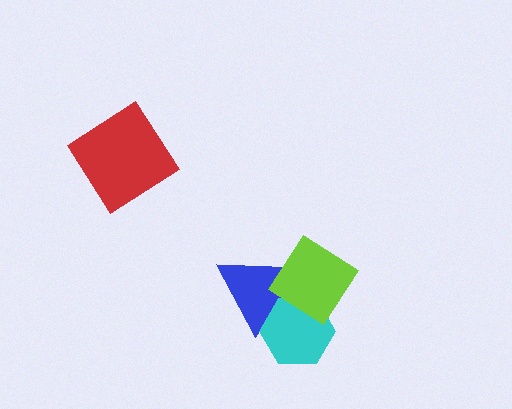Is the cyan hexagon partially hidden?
Yes, it is partially covered by another shape.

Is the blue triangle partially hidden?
Yes, it is partially covered by another shape.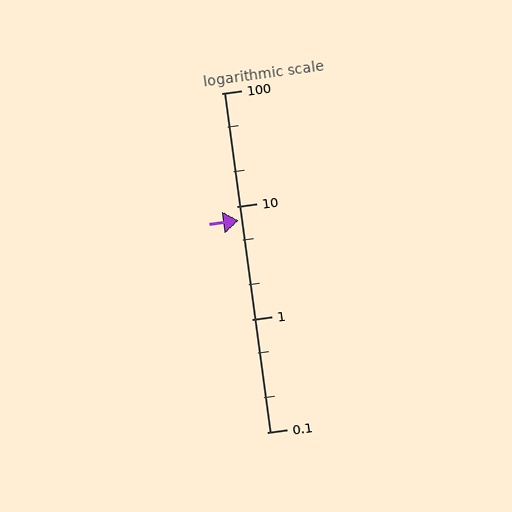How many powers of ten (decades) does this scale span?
The scale spans 3 decades, from 0.1 to 100.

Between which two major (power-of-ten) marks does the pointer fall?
The pointer is between 1 and 10.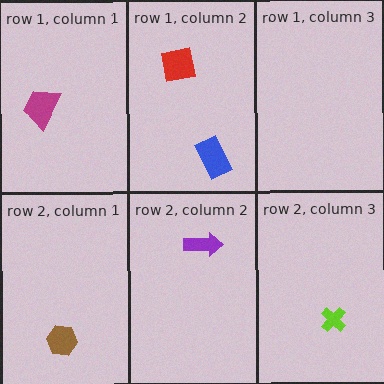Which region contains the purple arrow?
The row 2, column 2 region.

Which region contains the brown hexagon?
The row 2, column 1 region.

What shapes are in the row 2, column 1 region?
The brown hexagon.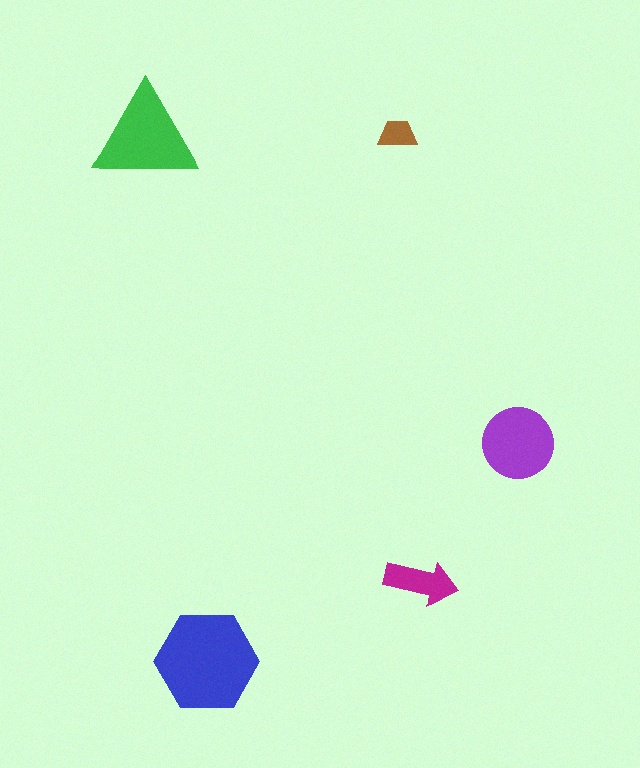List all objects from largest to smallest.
The blue hexagon, the green triangle, the purple circle, the magenta arrow, the brown trapezoid.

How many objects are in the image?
There are 5 objects in the image.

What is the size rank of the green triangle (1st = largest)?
2nd.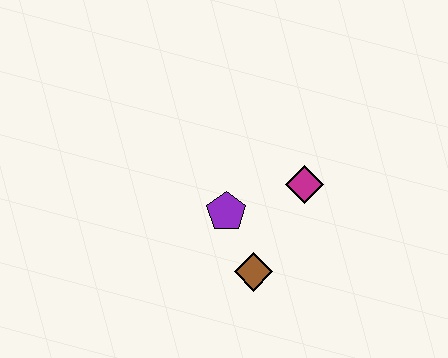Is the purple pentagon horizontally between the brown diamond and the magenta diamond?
No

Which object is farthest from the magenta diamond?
The brown diamond is farthest from the magenta diamond.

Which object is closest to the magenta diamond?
The purple pentagon is closest to the magenta diamond.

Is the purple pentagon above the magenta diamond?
No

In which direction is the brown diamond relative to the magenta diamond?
The brown diamond is below the magenta diamond.